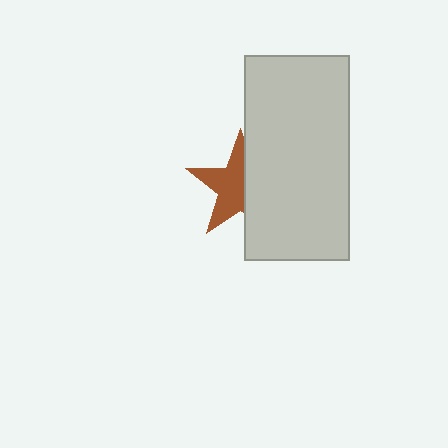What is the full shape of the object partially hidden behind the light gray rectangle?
The partially hidden object is a brown star.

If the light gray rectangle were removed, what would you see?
You would see the complete brown star.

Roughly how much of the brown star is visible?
About half of it is visible (roughly 56%).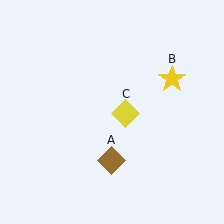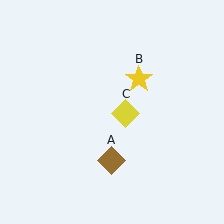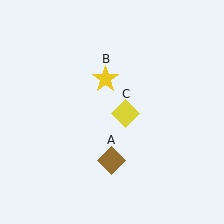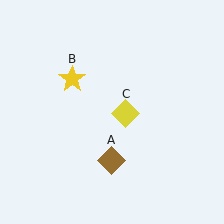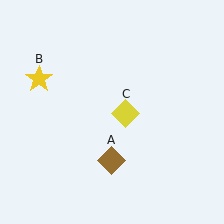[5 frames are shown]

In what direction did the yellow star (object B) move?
The yellow star (object B) moved left.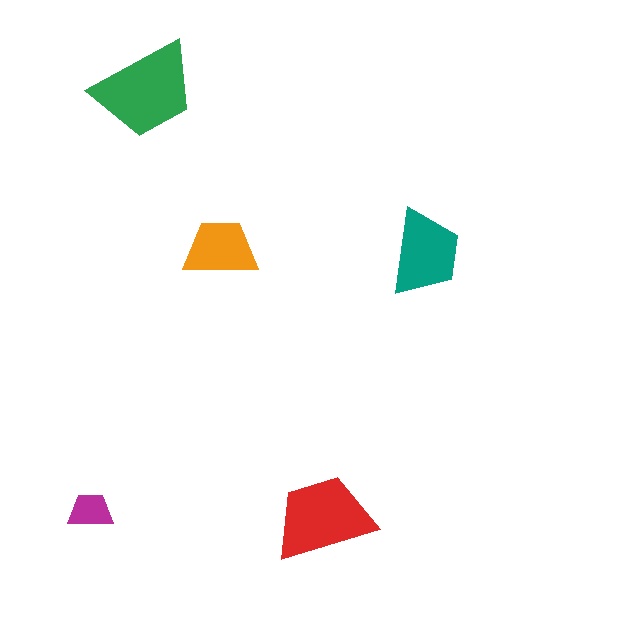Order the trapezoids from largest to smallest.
the green one, the red one, the teal one, the orange one, the magenta one.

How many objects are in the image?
There are 5 objects in the image.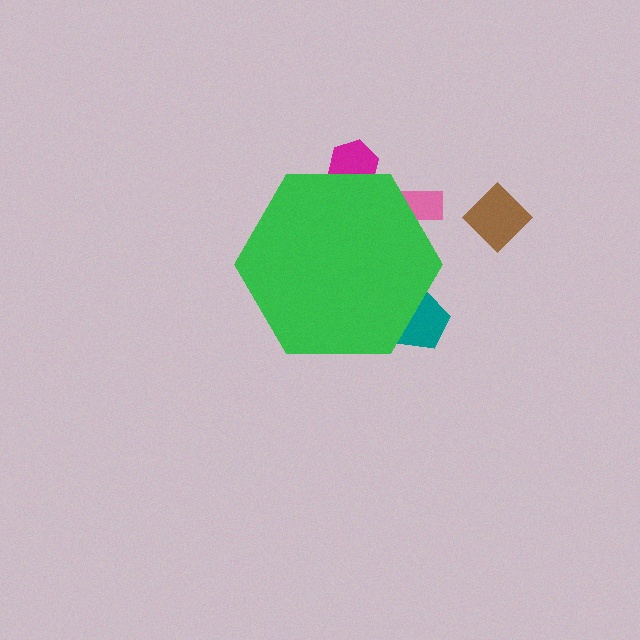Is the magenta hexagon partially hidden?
Yes, the magenta hexagon is partially hidden behind the green hexagon.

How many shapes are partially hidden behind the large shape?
3 shapes are partially hidden.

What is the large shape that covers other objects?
A green hexagon.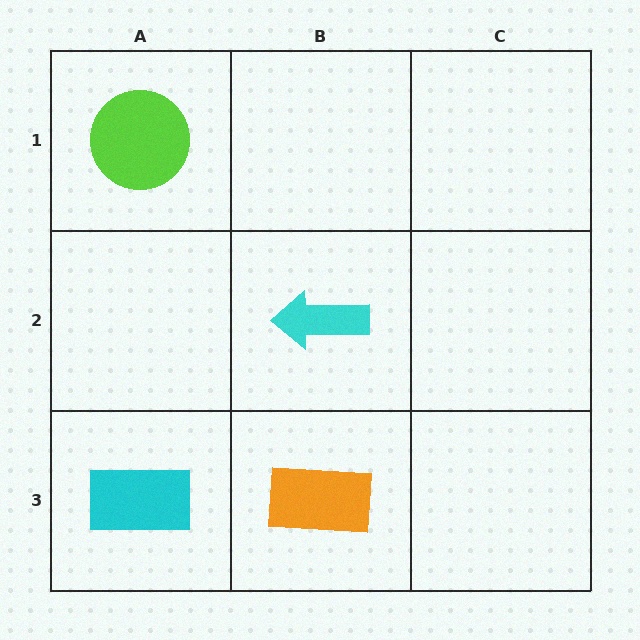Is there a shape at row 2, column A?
No, that cell is empty.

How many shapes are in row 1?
1 shape.